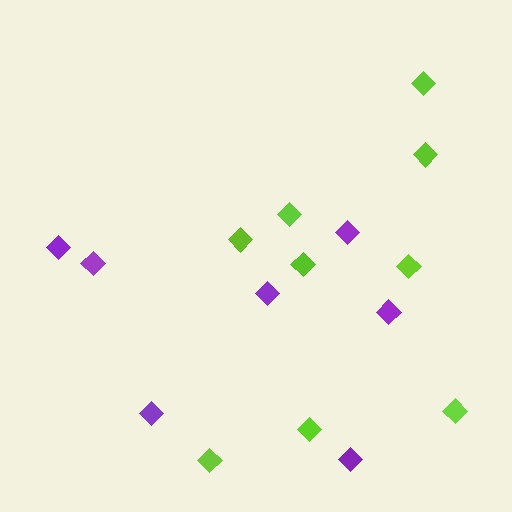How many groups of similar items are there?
There are 2 groups: one group of lime diamonds (9) and one group of purple diamonds (7).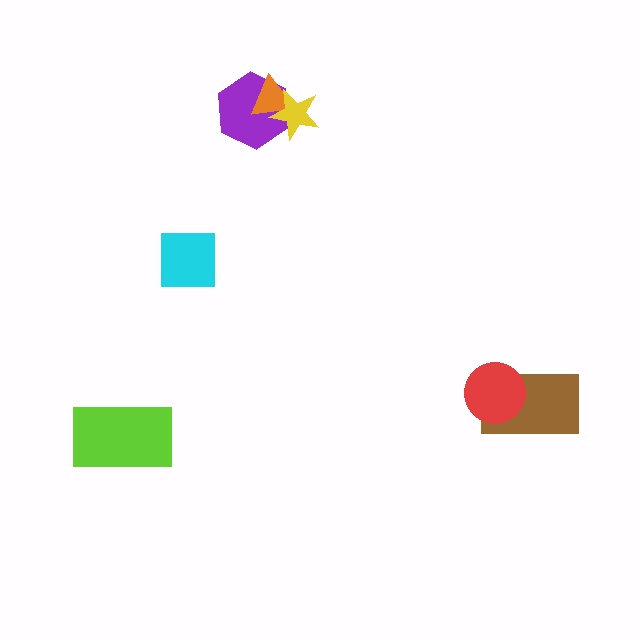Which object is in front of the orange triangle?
The yellow star is in front of the orange triangle.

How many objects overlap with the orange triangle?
2 objects overlap with the orange triangle.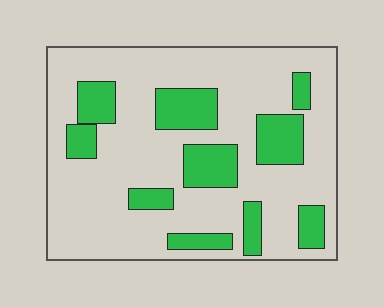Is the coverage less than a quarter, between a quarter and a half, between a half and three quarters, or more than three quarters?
Less than a quarter.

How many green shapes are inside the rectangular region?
10.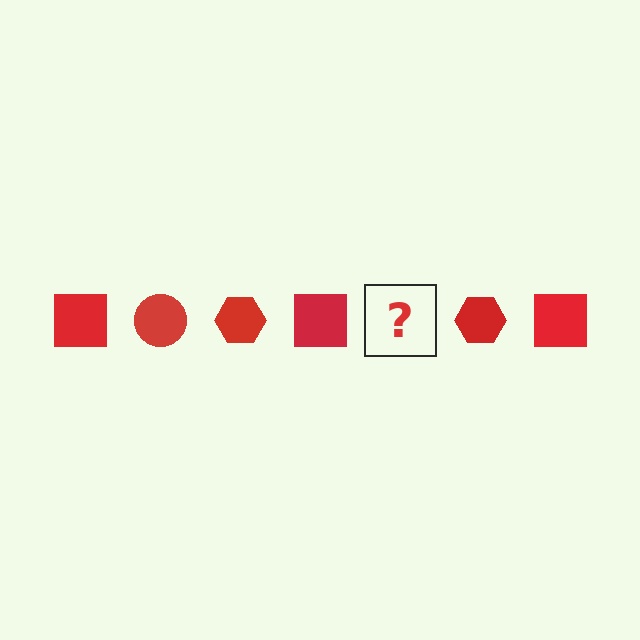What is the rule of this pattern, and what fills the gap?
The rule is that the pattern cycles through square, circle, hexagon shapes in red. The gap should be filled with a red circle.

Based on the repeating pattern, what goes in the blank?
The blank should be a red circle.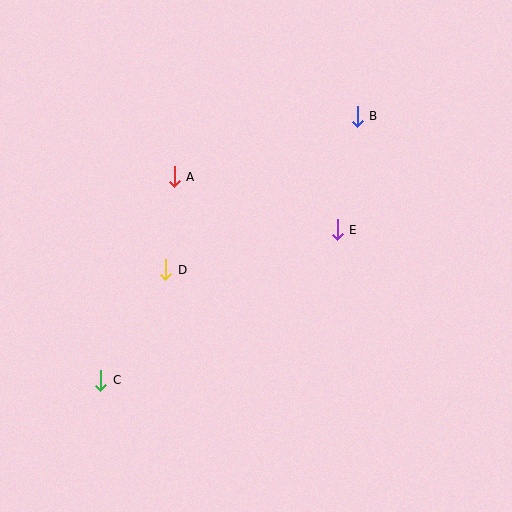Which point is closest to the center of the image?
Point E at (337, 230) is closest to the center.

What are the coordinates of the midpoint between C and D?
The midpoint between C and D is at (133, 325).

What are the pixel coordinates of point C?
Point C is at (101, 380).